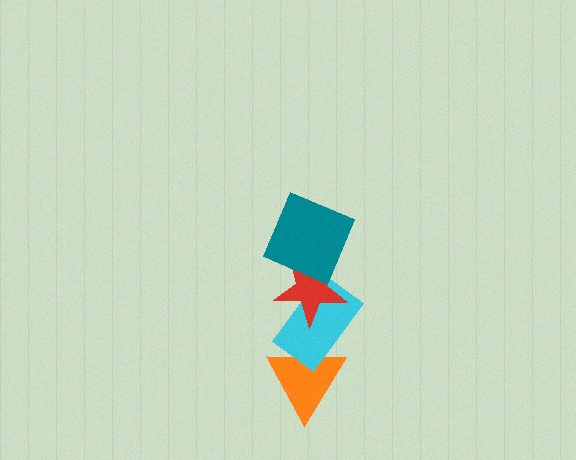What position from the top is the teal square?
The teal square is 1st from the top.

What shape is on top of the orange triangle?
The cyan rectangle is on top of the orange triangle.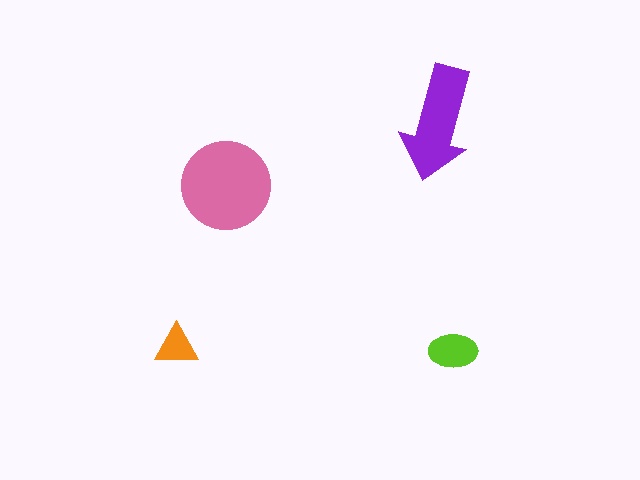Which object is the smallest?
The orange triangle.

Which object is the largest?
The pink circle.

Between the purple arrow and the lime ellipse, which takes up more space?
The purple arrow.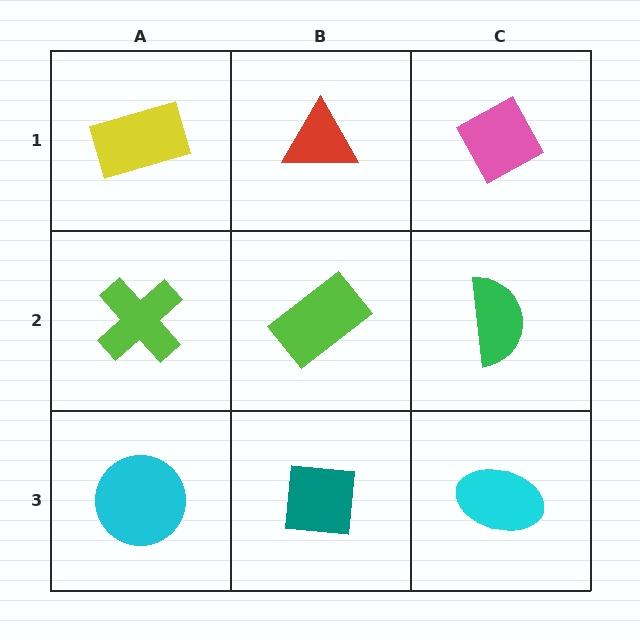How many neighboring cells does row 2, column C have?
3.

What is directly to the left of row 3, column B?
A cyan circle.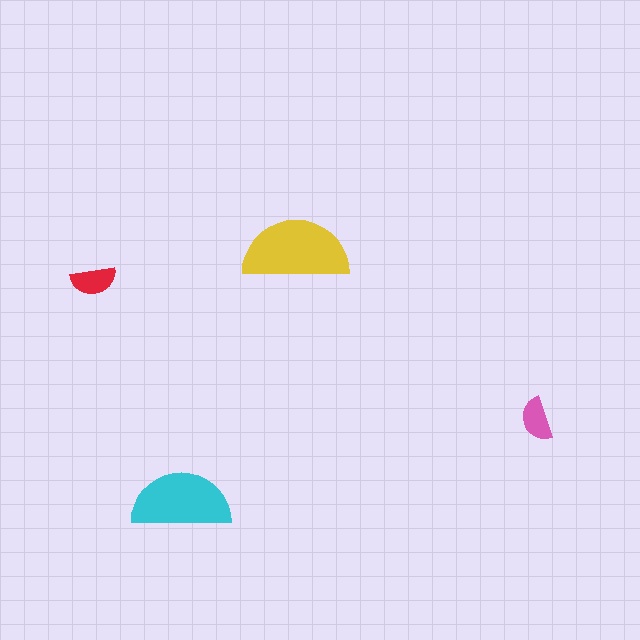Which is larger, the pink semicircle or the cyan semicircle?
The cyan one.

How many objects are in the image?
There are 4 objects in the image.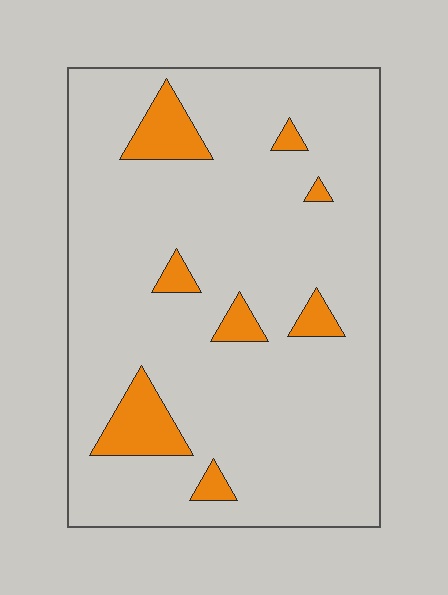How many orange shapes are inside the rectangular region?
8.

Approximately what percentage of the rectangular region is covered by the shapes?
Approximately 10%.